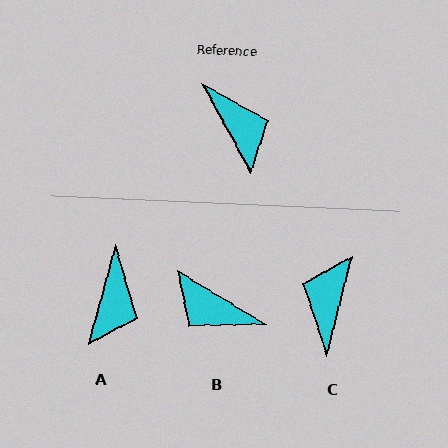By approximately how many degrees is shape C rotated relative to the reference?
Approximately 138 degrees counter-clockwise.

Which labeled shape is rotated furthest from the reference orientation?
B, about 150 degrees away.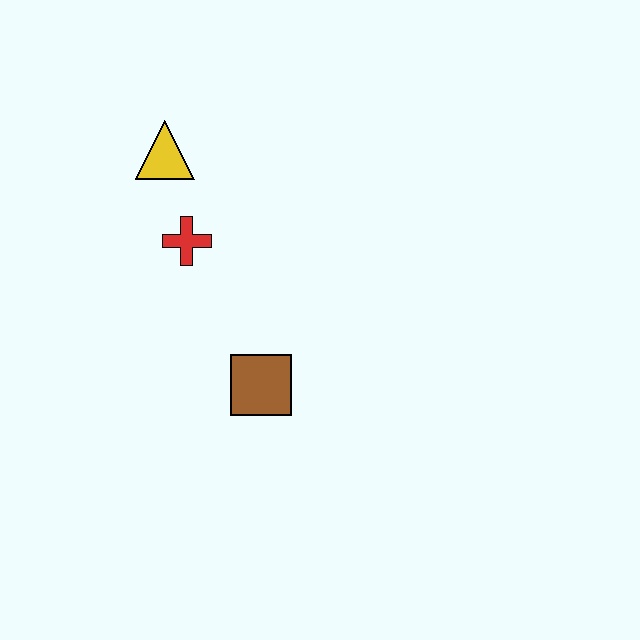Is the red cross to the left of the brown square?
Yes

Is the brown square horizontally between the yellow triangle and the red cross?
No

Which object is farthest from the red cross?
The brown square is farthest from the red cross.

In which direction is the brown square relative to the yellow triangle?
The brown square is below the yellow triangle.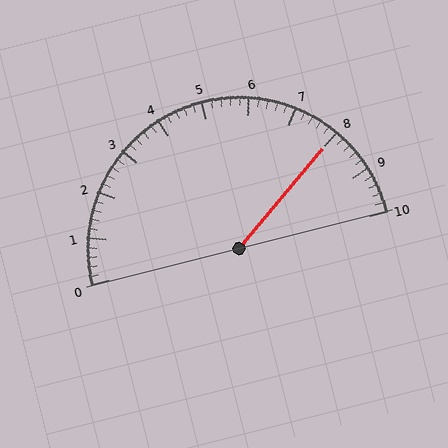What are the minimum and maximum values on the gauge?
The gauge ranges from 0 to 10.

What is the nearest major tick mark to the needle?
The nearest major tick mark is 8.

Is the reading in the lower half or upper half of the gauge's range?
The reading is in the upper half of the range (0 to 10).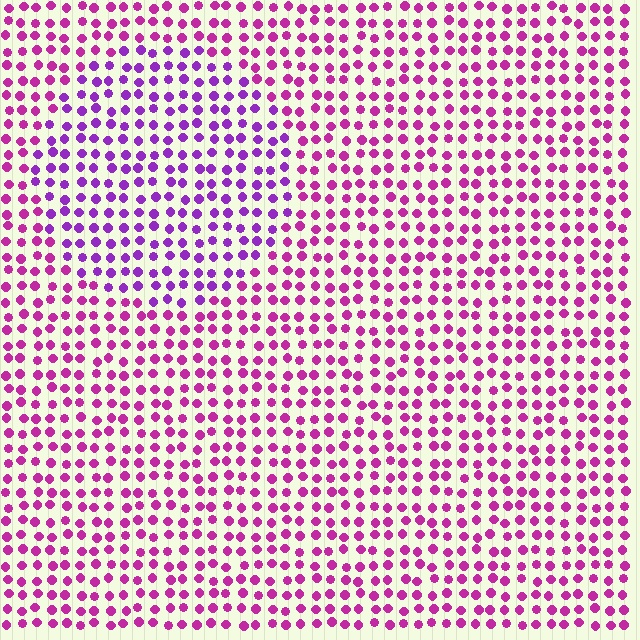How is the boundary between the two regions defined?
The boundary is defined purely by a slight shift in hue (about 30 degrees). Spacing, size, and orientation are identical on both sides.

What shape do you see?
I see a circle.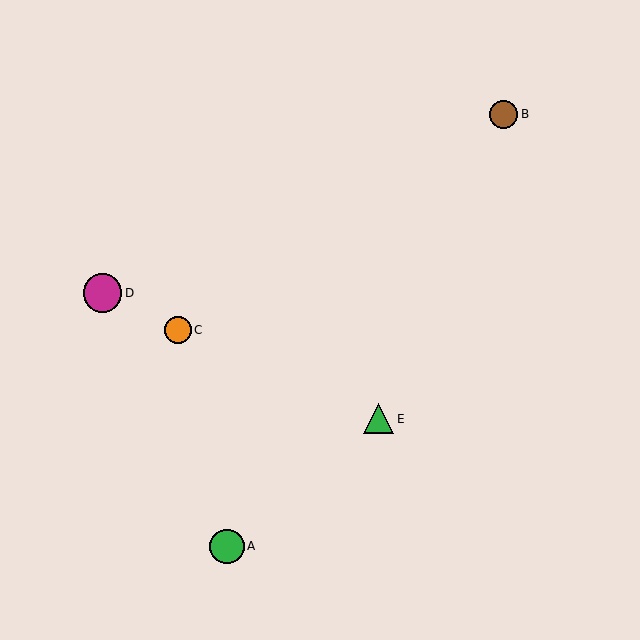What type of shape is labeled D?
Shape D is a magenta circle.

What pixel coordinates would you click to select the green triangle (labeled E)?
Click at (379, 419) to select the green triangle E.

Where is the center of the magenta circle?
The center of the magenta circle is at (102, 293).